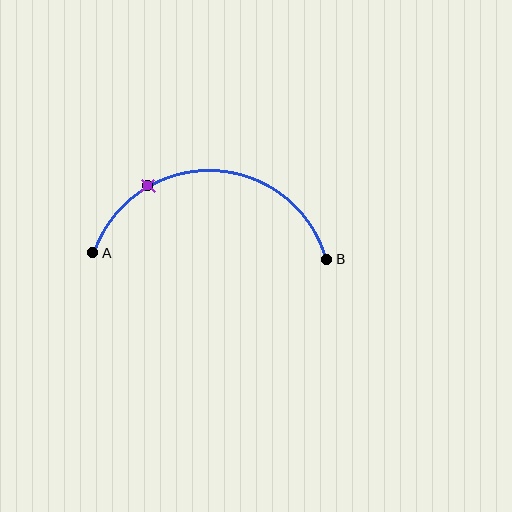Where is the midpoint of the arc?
The arc midpoint is the point on the curve farthest from the straight line joining A and B. It sits above that line.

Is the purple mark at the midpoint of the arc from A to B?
No. The purple mark lies on the arc but is closer to endpoint A. The arc midpoint would be at the point on the curve equidistant along the arc from both A and B.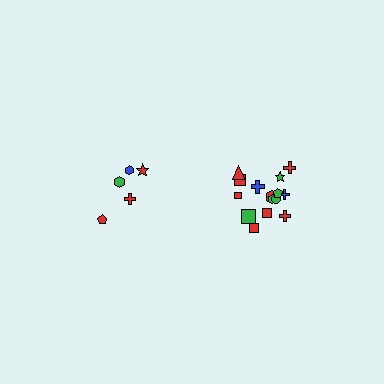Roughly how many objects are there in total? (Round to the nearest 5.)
Roughly 20 objects in total.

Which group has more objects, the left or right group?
The right group.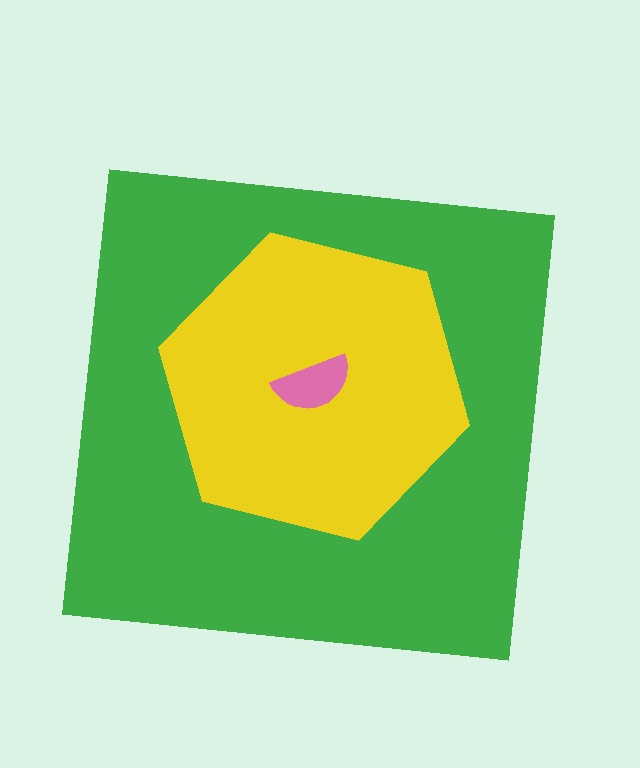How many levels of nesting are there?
3.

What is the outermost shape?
The green square.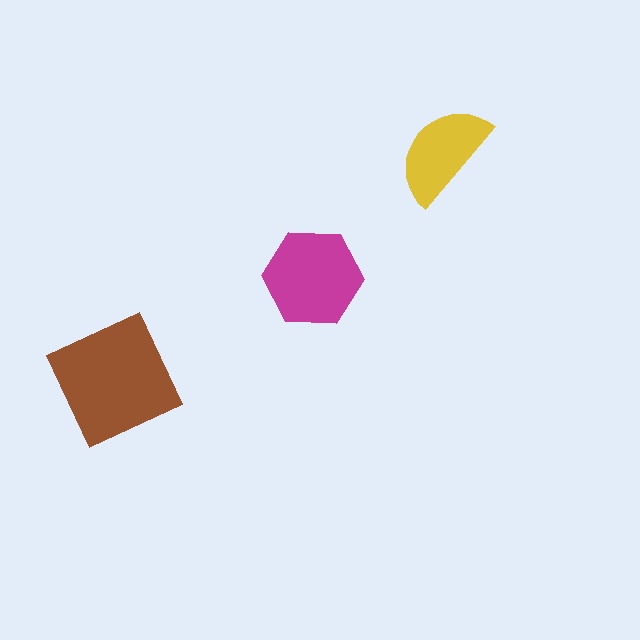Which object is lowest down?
The brown square is bottommost.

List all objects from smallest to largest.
The yellow semicircle, the magenta hexagon, the brown square.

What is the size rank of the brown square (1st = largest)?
1st.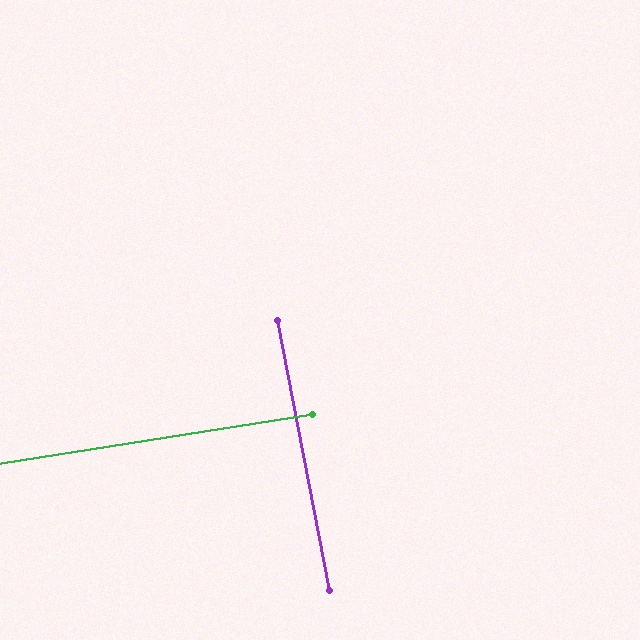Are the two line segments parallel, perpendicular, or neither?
Perpendicular — they meet at approximately 88°.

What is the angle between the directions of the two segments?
Approximately 88 degrees.